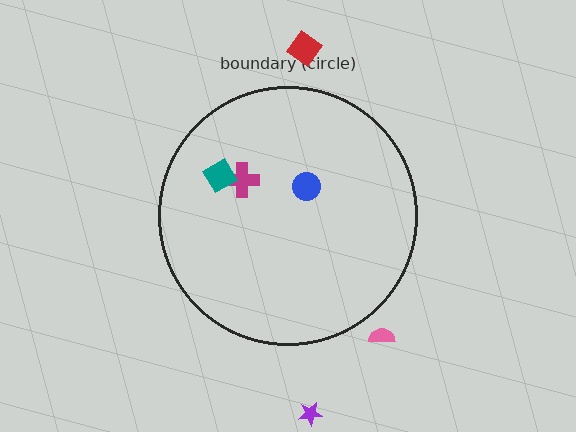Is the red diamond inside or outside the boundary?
Outside.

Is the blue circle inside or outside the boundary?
Inside.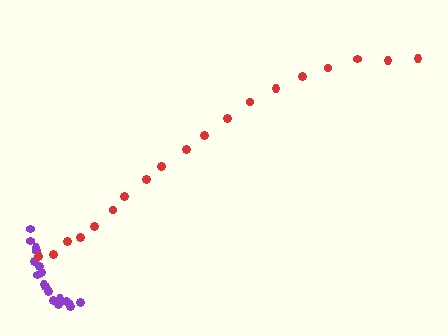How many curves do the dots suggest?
There are 2 distinct paths.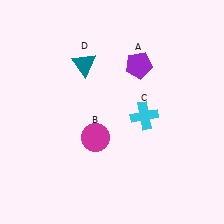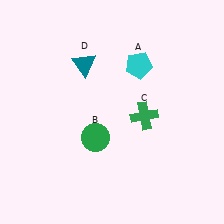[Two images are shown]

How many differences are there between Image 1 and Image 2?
There are 3 differences between the two images.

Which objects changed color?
A changed from purple to cyan. B changed from magenta to green. C changed from cyan to green.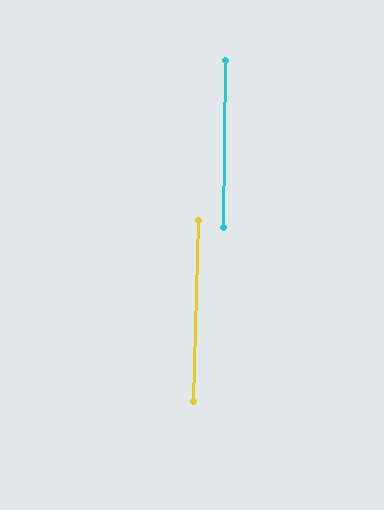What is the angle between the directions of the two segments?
Approximately 1 degree.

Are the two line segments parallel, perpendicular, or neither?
Parallel — their directions differ by only 0.7°.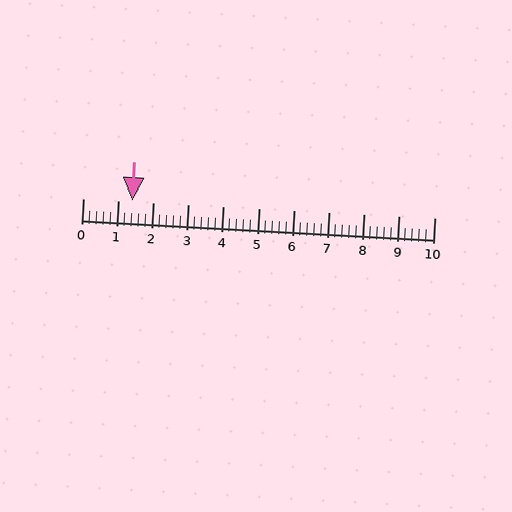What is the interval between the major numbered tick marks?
The major tick marks are spaced 1 units apart.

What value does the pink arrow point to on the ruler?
The pink arrow points to approximately 1.4.